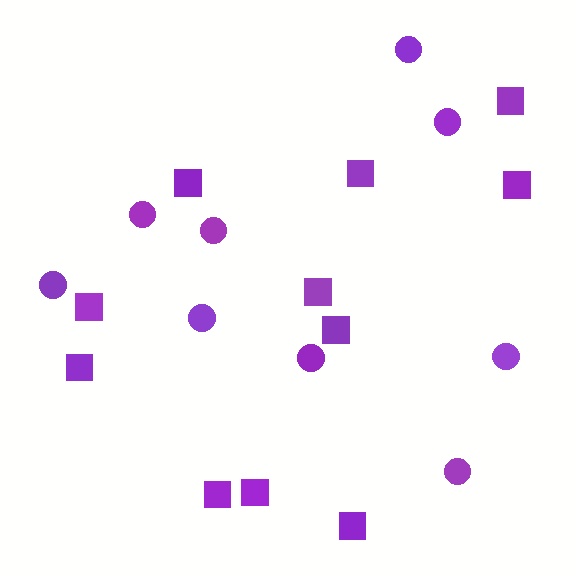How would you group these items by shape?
There are 2 groups: one group of circles (9) and one group of squares (11).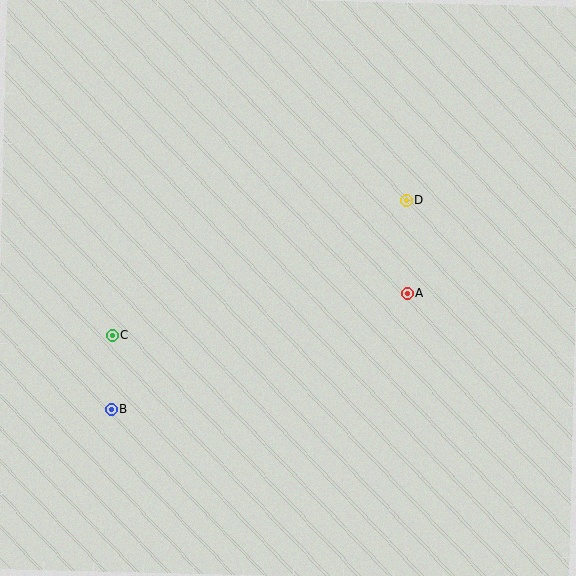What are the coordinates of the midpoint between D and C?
The midpoint between D and C is at (259, 268).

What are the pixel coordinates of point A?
Point A is at (407, 293).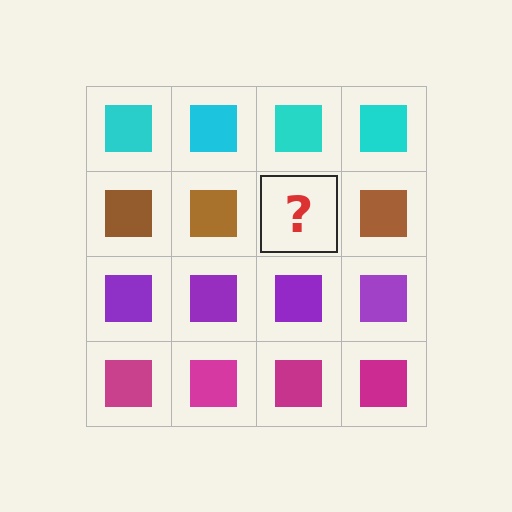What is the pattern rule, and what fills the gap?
The rule is that each row has a consistent color. The gap should be filled with a brown square.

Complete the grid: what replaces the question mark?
The question mark should be replaced with a brown square.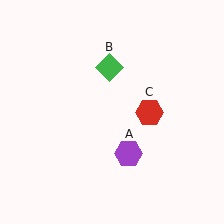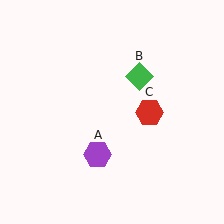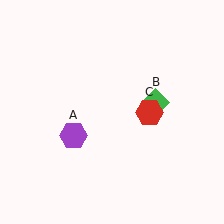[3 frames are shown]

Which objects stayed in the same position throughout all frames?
Red hexagon (object C) remained stationary.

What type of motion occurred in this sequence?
The purple hexagon (object A), green diamond (object B) rotated clockwise around the center of the scene.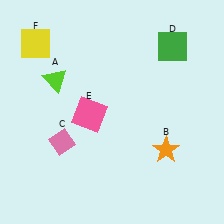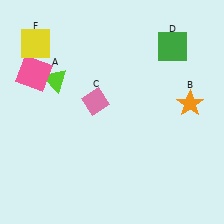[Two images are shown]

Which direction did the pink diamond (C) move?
The pink diamond (C) moved up.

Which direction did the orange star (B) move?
The orange star (B) moved up.